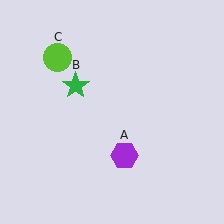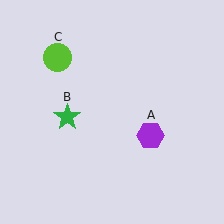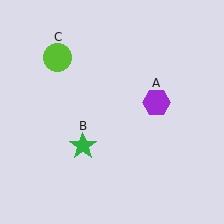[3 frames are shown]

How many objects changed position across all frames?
2 objects changed position: purple hexagon (object A), green star (object B).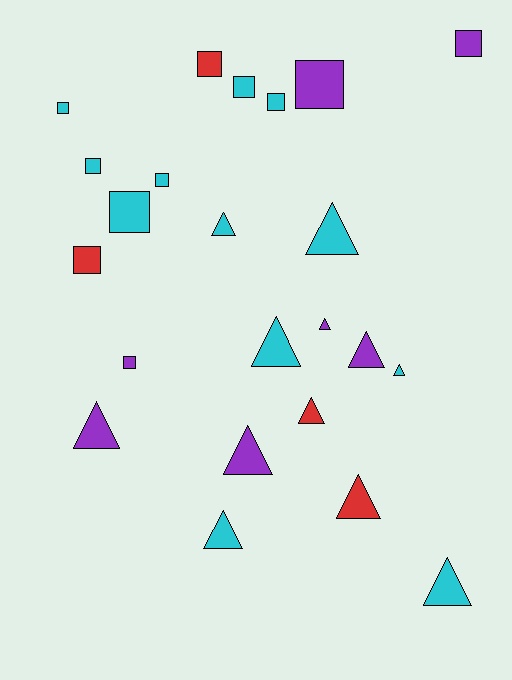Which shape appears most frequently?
Triangle, with 12 objects.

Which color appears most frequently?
Cyan, with 12 objects.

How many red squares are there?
There are 2 red squares.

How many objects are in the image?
There are 23 objects.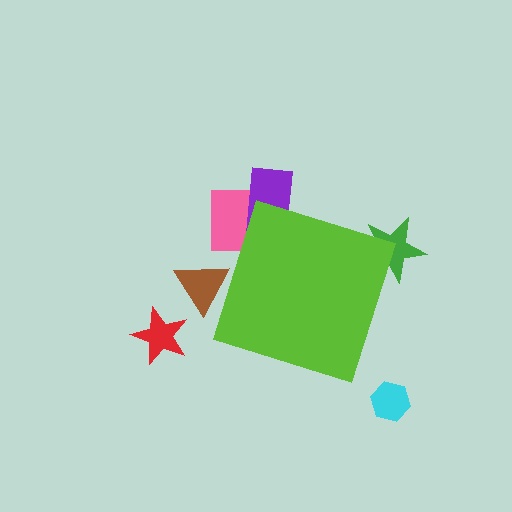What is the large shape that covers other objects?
A lime diamond.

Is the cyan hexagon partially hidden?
No, the cyan hexagon is fully visible.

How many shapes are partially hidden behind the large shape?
4 shapes are partially hidden.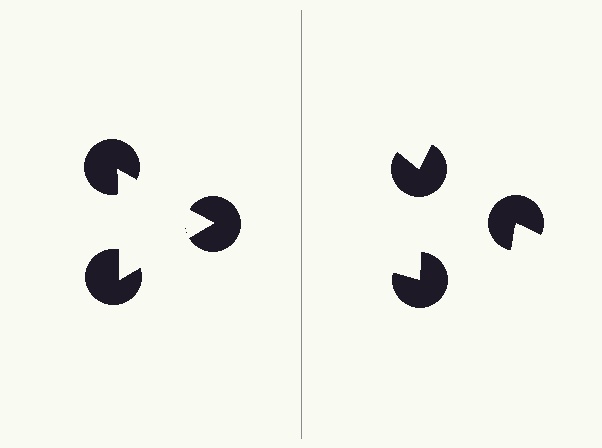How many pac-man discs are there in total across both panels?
6 — 3 on each side.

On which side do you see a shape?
An illusory triangle appears on the left side. On the right side the wedge cuts are rotated, so no coherent shape forms.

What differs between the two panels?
The pac-man discs are positioned identically on both sides; only the wedge orientations differ. On the left they align to a triangle; on the right they are misaligned.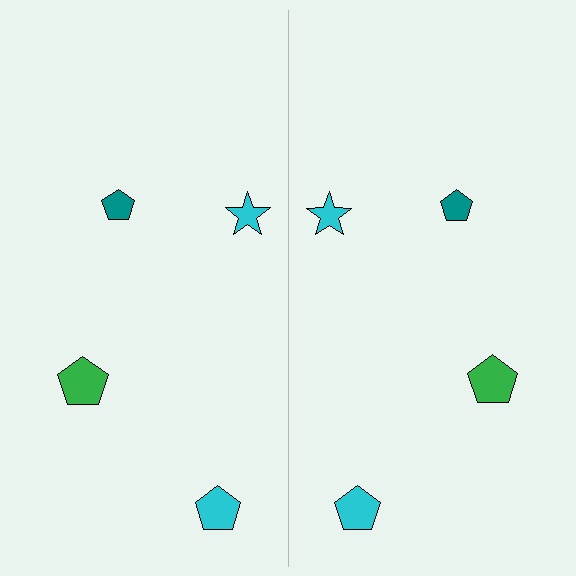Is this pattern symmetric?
Yes, this pattern has bilateral (reflection) symmetry.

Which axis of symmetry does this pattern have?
The pattern has a vertical axis of symmetry running through the center of the image.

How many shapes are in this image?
There are 8 shapes in this image.